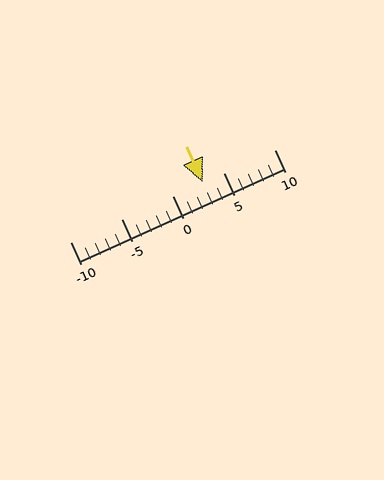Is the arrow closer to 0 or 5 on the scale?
The arrow is closer to 5.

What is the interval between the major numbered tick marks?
The major tick marks are spaced 5 units apart.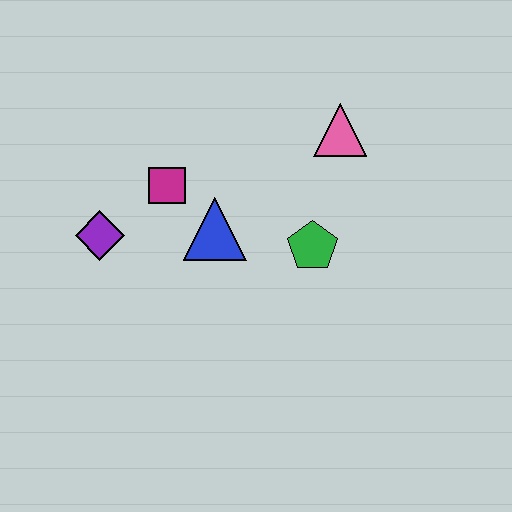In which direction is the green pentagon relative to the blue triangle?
The green pentagon is to the right of the blue triangle.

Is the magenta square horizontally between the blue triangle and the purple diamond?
Yes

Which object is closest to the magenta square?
The blue triangle is closest to the magenta square.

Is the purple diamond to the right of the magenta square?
No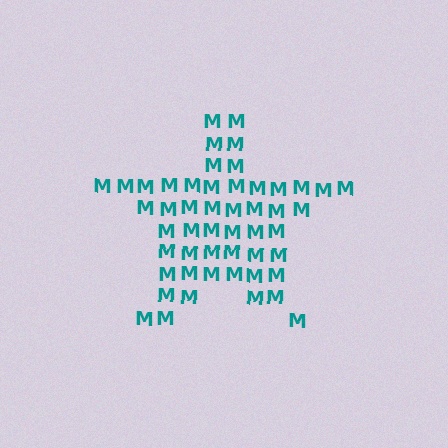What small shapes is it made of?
It is made of small letter M's.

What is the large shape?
The large shape is a star.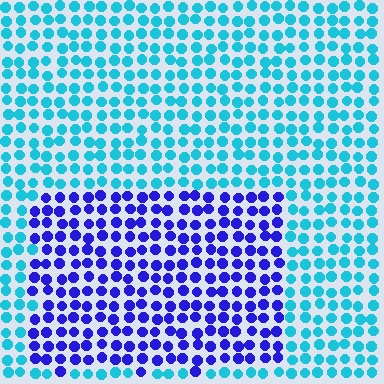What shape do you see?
I see a rectangle.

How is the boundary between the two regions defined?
The boundary is defined purely by a slight shift in hue (about 57 degrees). Spacing, size, and orientation are identical on both sides.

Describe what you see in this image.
The image is filled with small cyan elements in a uniform arrangement. A rectangle-shaped region is visible where the elements are tinted to a slightly different hue, forming a subtle color boundary.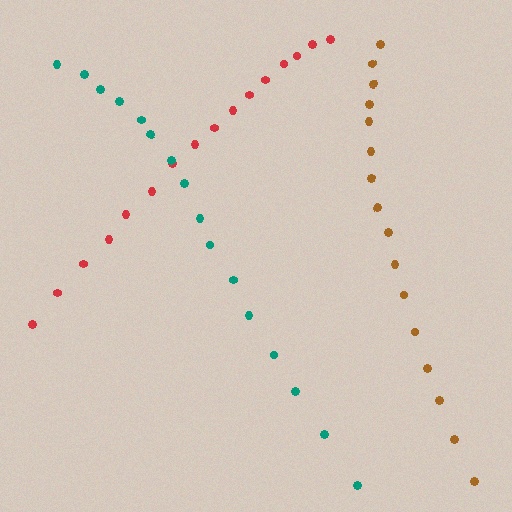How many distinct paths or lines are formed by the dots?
There are 3 distinct paths.